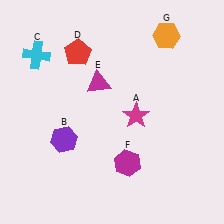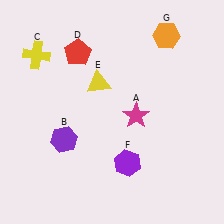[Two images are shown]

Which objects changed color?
C changed from cyan to yellow. E changed from magenta to yellow. F changed from magenta to purple.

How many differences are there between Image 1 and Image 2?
There are 3 differences between the two images.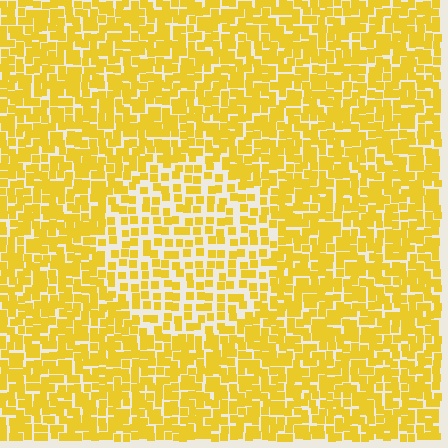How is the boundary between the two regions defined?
The boundary is defined by a change in element density (approximately 1.7x ratio). All elements are the same color, size, and shape.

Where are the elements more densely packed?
The elements are more densely packed outside the circle boundary.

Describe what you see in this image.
The image contains small yellow elements arranged at two different densities. A circle-shaped region is visible where the elements are less densely packed than the surrounding area.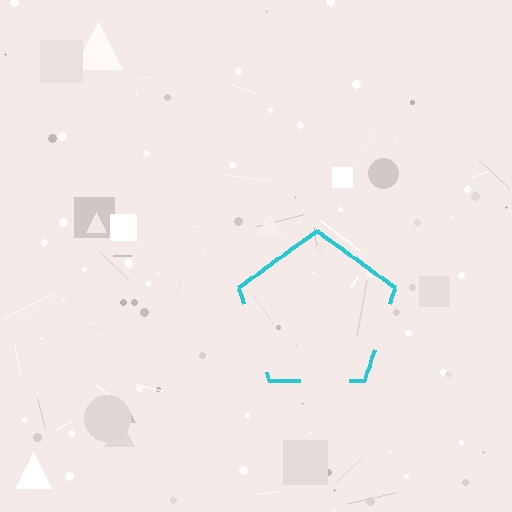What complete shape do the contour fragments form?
The contour fragments form a pentagon.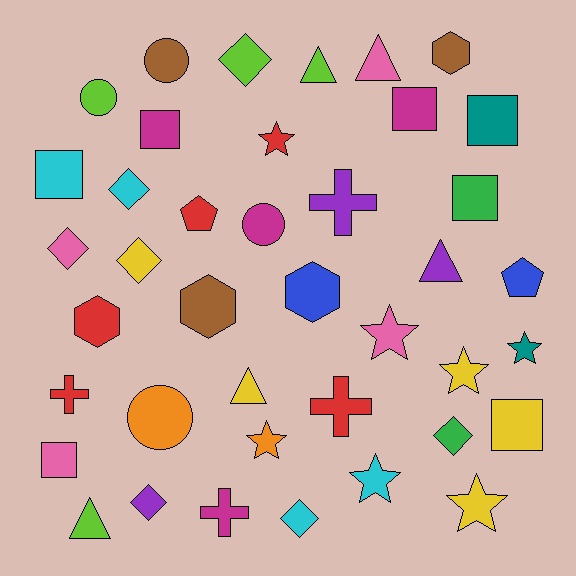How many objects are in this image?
There are 40 objects.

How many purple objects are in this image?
There are 3 purple objects.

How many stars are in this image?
There are 7 stars.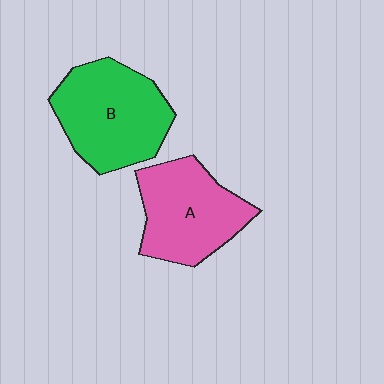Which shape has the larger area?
Shape B (green).